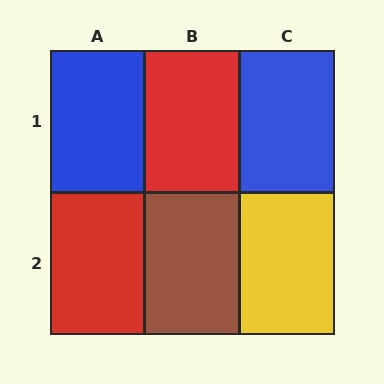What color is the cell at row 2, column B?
Brown.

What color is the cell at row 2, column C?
Yellow.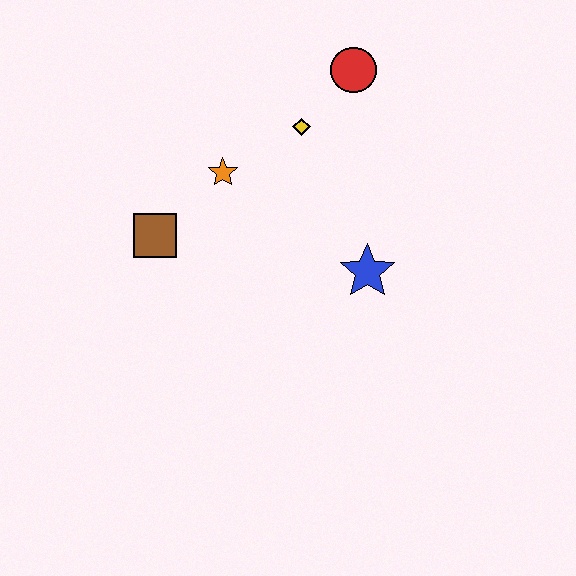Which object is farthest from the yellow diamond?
The brown square is farthest from the yellow diamond.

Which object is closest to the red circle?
The yellow diamond is closest to the red circle.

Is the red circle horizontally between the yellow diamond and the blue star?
Yes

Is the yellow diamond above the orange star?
Yes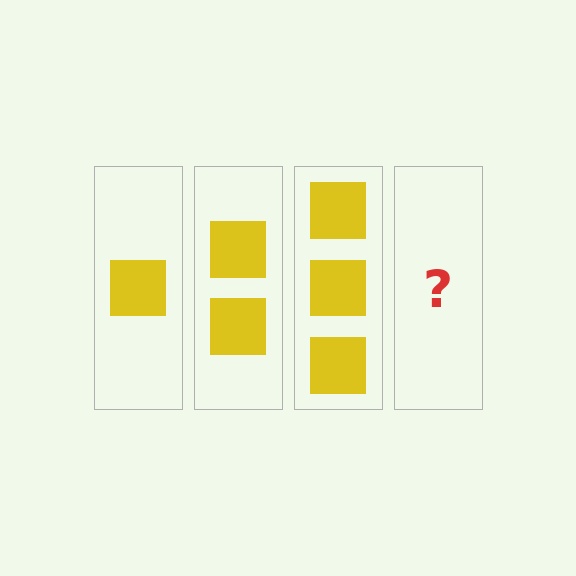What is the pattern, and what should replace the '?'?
The pattern is that each step adds one more square. The '?' should be 4 squares.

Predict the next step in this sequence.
The next step is 4 squares.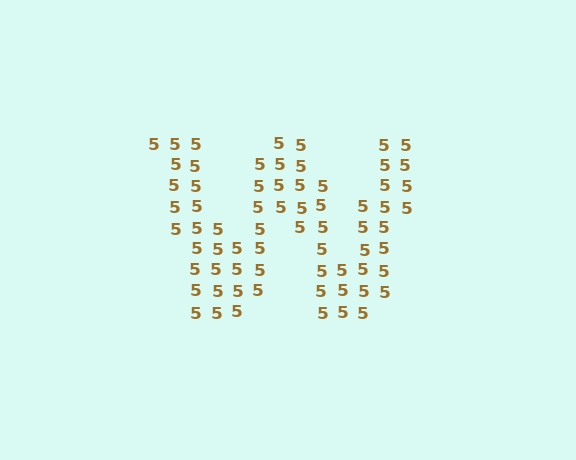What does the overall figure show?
The overall figure shows the letter W.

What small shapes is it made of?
It is made of small digit 5's.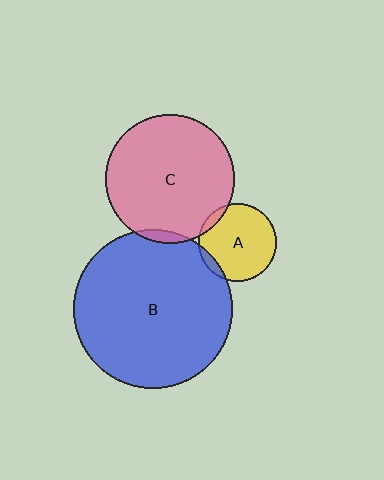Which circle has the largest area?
Circle B (blue).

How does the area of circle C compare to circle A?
Approximately 2.7 times.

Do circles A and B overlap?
Yes.